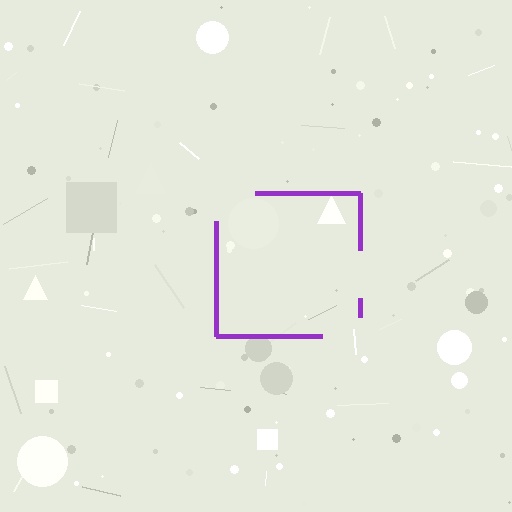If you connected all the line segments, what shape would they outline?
They would outline a square.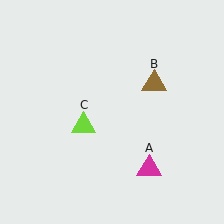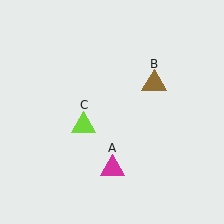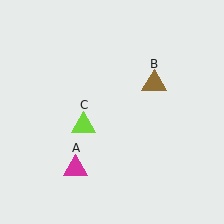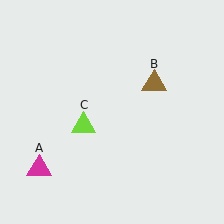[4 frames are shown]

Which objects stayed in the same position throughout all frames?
Brown triangle (object B) and lime triangle (object C) remained stationary.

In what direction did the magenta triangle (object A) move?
The magenta triangle (object A) moved left.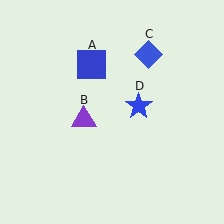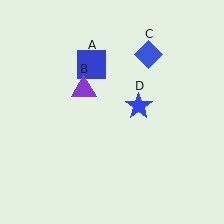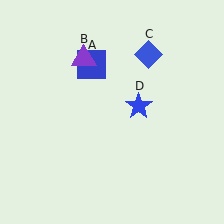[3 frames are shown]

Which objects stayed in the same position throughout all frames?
Blue square (object A) and blue diamond (object C) and blue star (object D) remained stationary.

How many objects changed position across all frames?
1 object changed position: purple triangle (object B).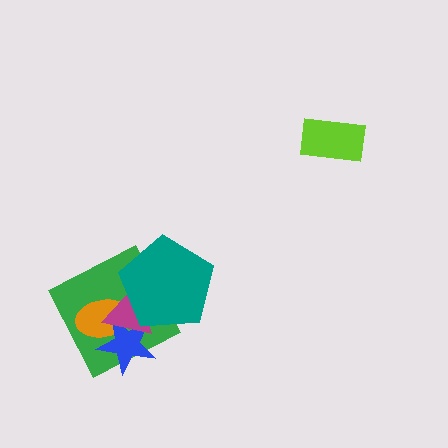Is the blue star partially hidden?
Yes, it is partially covered by another shape.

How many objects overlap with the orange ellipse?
3 objects overlap with the orange ellipse.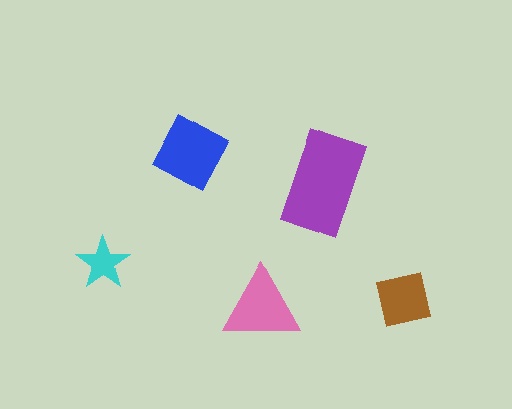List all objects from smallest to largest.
The cyan star, the brown square, the pink triangle, the blue square, the purple rectangle.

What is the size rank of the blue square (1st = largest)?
2nd.